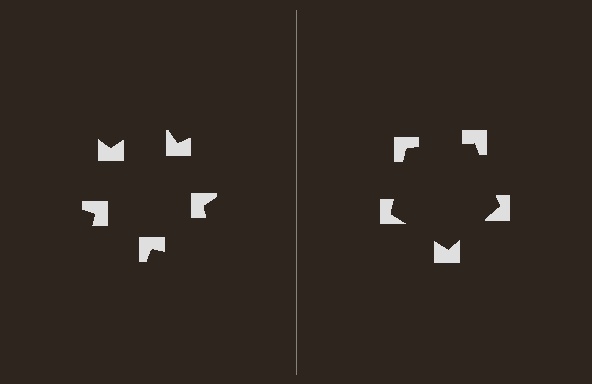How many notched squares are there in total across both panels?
10 — 5 on each side.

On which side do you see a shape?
An illusory pentagon appears on the right side. On the left side the wedge cuts are rotated, so no coherent shape forms.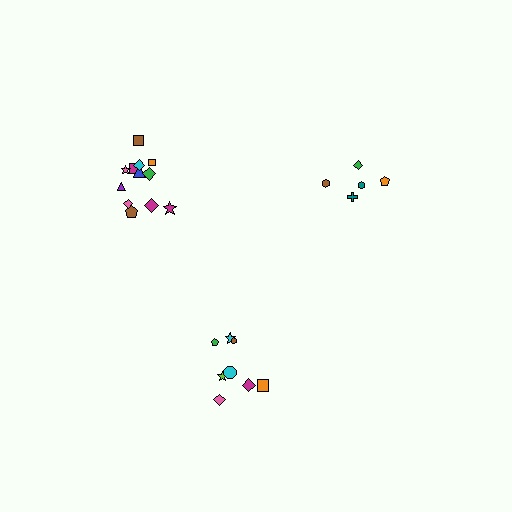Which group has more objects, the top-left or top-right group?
The top-left group.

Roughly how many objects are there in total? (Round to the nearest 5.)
Roughly 25 objects in total.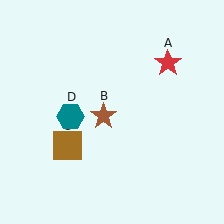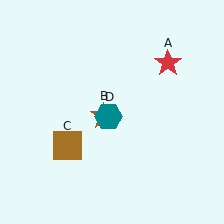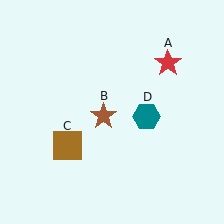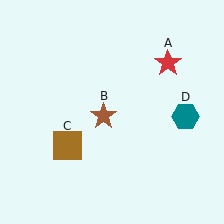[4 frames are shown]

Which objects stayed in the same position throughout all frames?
Red star (object A) and brown star (object B) and brown square (object C) remained stationary.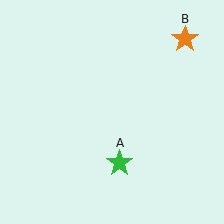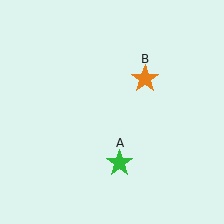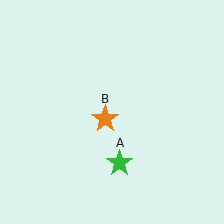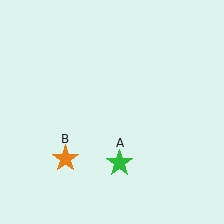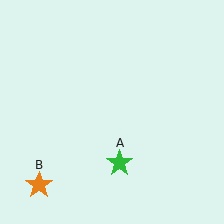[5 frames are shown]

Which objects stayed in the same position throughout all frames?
Green star (object A) remained stationary.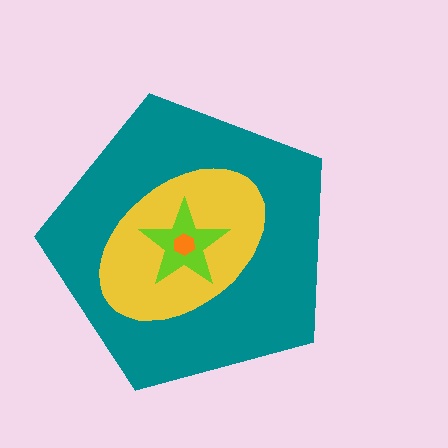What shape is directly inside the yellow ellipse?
The lime star.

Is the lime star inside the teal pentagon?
Yes.